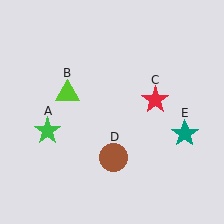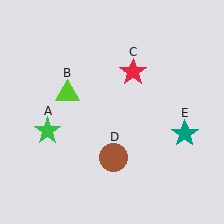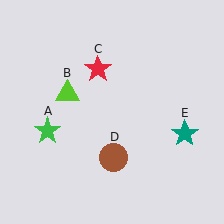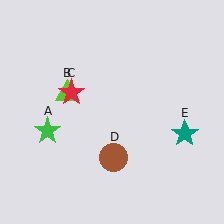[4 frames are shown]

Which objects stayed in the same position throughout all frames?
Green star (object A) and lime triangle (object B) and brown circle (object D) and teal star (object E) remained stationary.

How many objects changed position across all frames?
1 object changed position: red star (object C).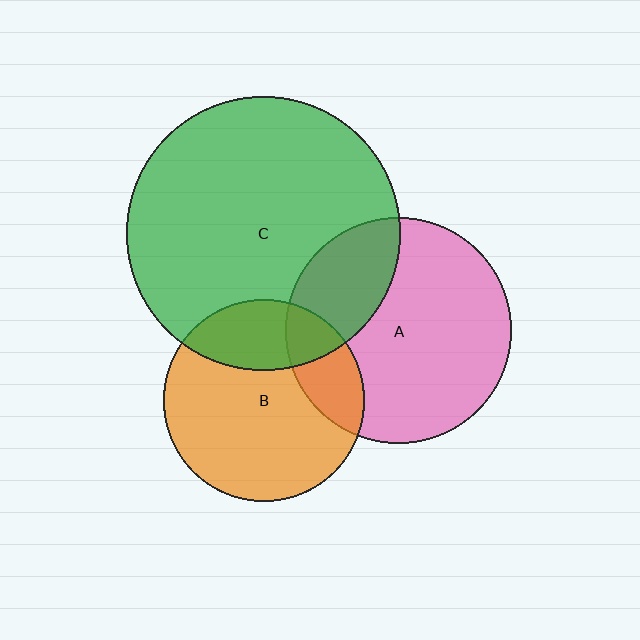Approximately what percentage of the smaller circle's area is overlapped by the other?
Approximately 25%.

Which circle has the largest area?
Circle C (green).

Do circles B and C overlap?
Yes.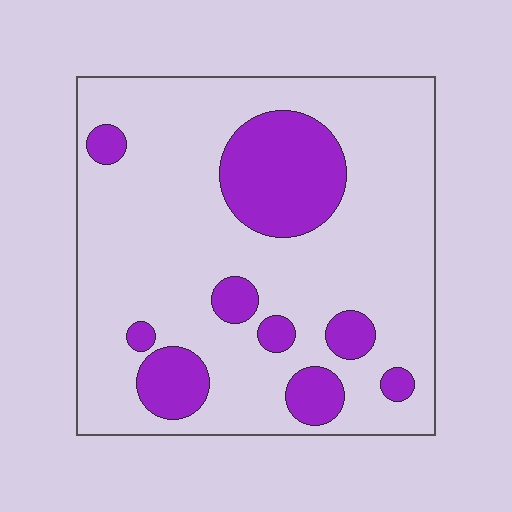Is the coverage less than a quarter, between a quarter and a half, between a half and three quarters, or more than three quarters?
Less than a quarter.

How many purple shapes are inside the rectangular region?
9.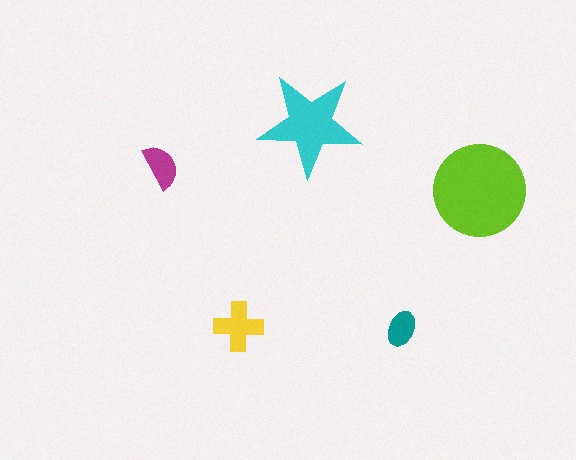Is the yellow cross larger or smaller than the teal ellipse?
Larger.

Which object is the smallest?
The teal ellipse.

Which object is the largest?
The lime circle.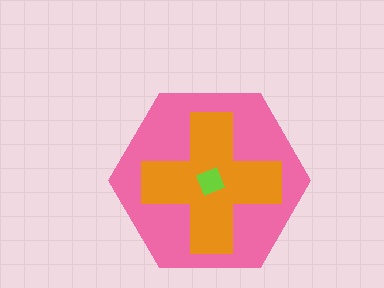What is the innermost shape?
The lime diamond.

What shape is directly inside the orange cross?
The lime diamond.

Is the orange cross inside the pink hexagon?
Yes.